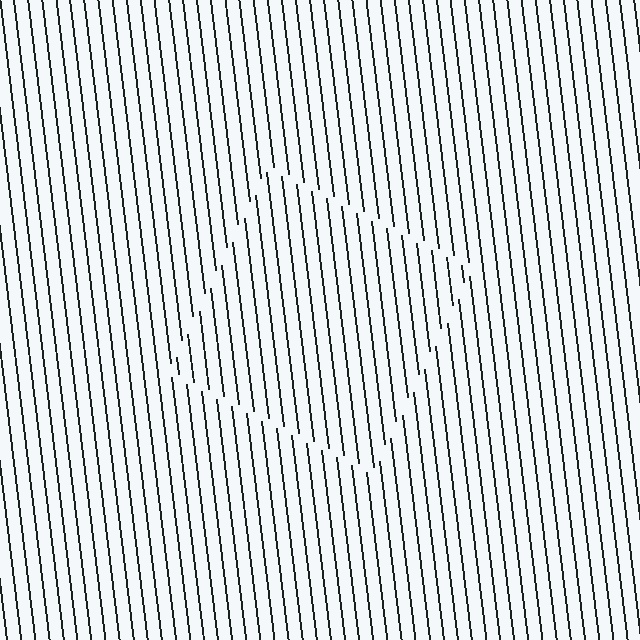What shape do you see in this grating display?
An illusory square. The interior of the shape contains the same grating, shifted by half a period — the contour is defined by the phase discontinuity where line-ends from the inner and outer gratings abut.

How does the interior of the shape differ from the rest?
The interior of the shape contains the same grating, shifted by half a period — the contour is defined by the phase discontinuity where line-ends from the inner and outer gratings abut.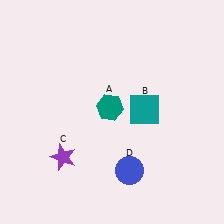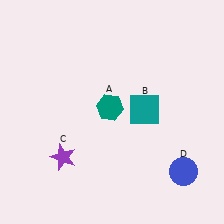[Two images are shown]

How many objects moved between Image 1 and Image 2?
1 object moved between the two images.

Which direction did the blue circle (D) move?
The blue circle (D) moved right.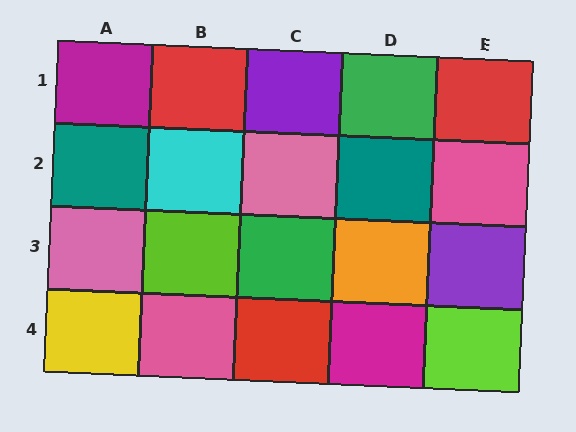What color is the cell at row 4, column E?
Lime.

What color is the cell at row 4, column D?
Magenta.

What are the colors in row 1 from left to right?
Magenta, red, purple, green, red.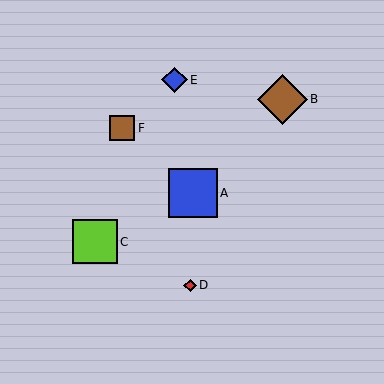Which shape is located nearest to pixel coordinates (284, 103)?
The brown diamond (labeled B) at (282, 99) is nearest to that location.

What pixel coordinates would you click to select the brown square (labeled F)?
Click at (122, 128) to select the brown square F.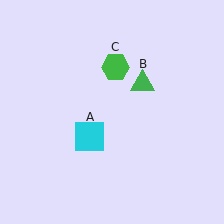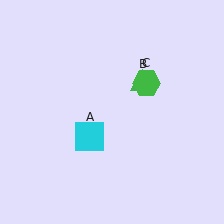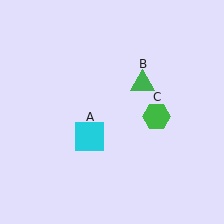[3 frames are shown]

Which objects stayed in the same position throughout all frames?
Cyan square (object A) and green triangle (object B) remained stationary.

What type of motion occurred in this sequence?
The green hexagon (object C) rotated clockwise around the center of the scene.